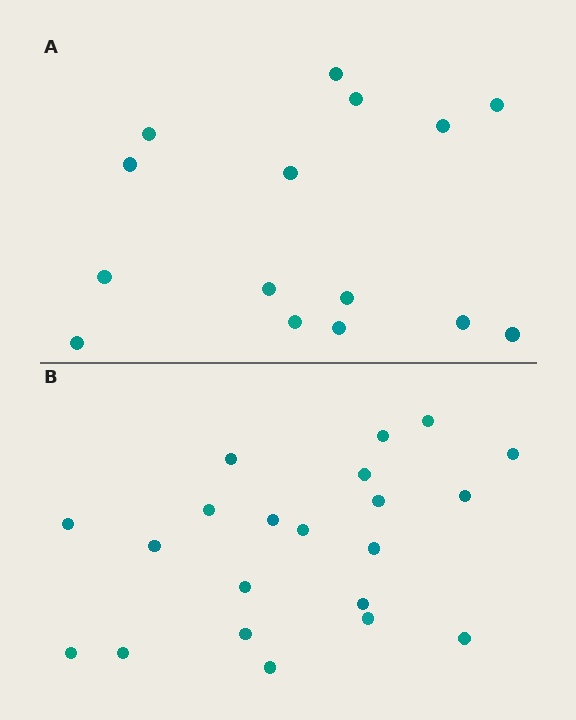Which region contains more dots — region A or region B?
Region B (the bottom region) has more dots.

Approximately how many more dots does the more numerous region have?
Region B has about 6 more dots than region A.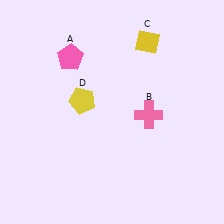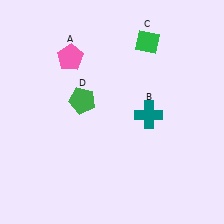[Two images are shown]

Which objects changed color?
B changed from pink to teal. C changed from yellow to green. D changed from yellow to green.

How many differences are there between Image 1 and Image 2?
There are 3 differences between the two images.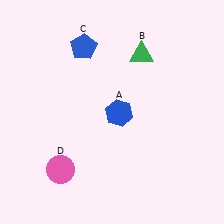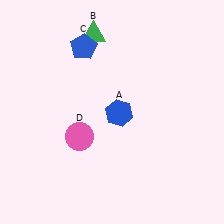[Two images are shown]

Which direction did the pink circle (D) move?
The pink circle (D) moved up.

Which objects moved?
The objects that moved are: the green triangle (B), the pink circle (D).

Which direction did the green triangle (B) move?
The green triangle (B) moved left.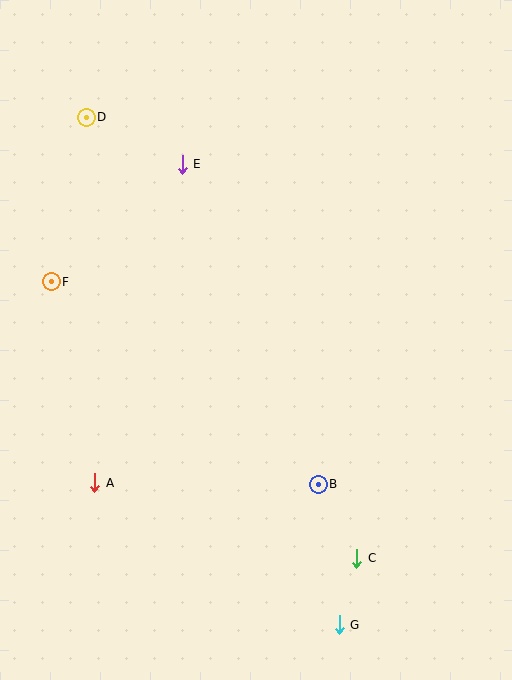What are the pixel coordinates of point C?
Point C is at (357, 558).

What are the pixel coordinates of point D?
Point D is at (86, 117).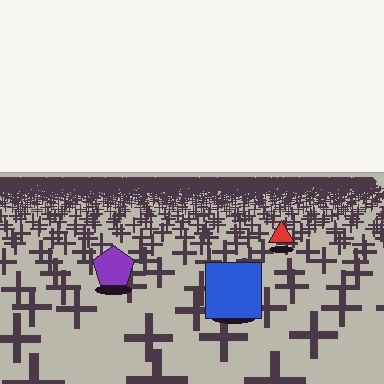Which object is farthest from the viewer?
The red triangle is farthest from the viewer. It appears smaller and the ground texture around it is denser.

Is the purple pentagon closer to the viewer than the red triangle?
Yes. The purple pentagon is closer — you can tell from the texture gradient: the ground texture is coarser near it.